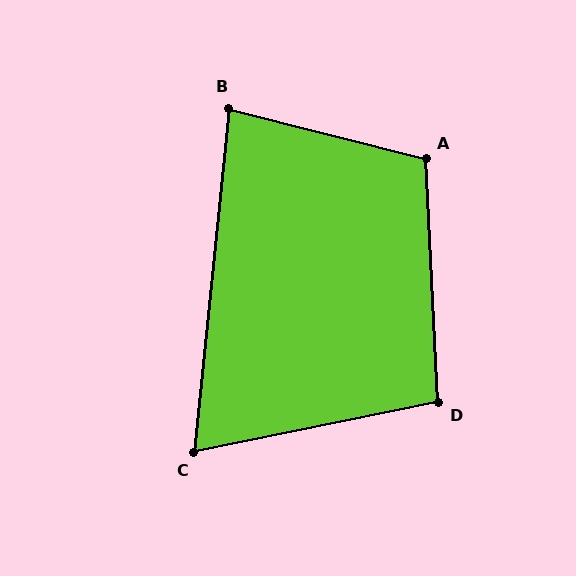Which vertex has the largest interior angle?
A, at approximately 107 degrees.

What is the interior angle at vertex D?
Approximately 99 degrees (obtuse).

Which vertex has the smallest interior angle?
C, at approximately 73 degrees.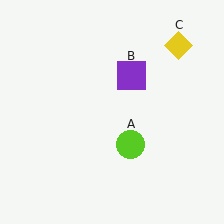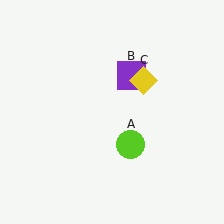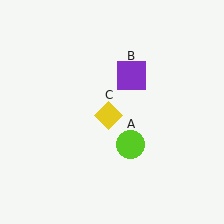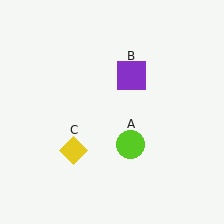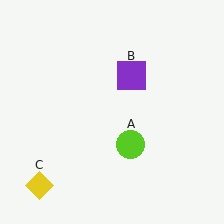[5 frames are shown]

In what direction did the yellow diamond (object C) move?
The yellow diamond (object C) moved down and to the left.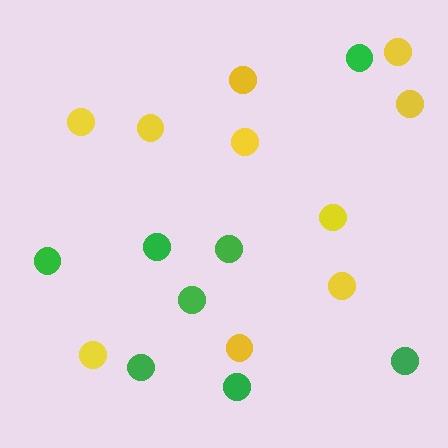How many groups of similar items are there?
There are 2 groups: one group of green circles (8) and one group of yellow circles (10).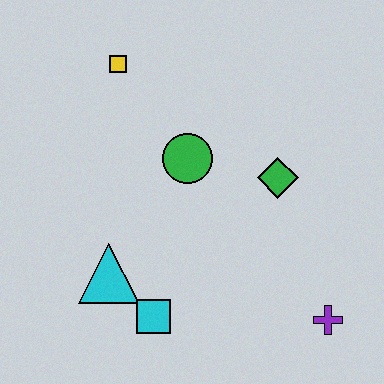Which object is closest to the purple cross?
The green diamond is closest to the purple cross.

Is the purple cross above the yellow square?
No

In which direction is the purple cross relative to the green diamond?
The purple cross is below the green diamond.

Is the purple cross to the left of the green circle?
No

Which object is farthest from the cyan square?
The yellow square is farthest from the cyan square.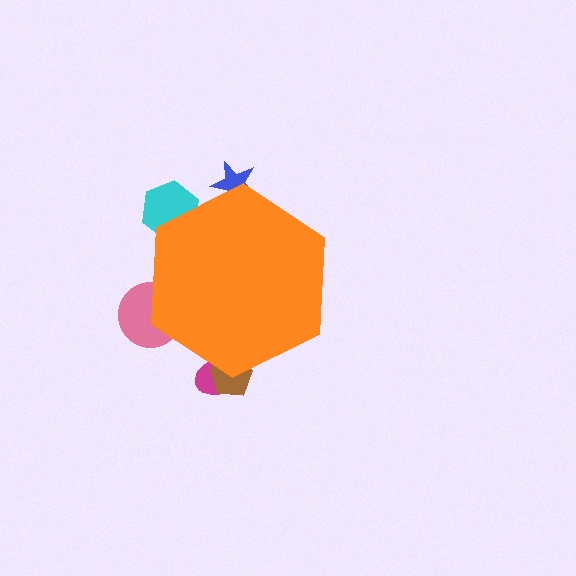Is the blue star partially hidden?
Yes, the blue star is partially hidden behind the orange hexagon.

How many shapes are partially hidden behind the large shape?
5 shapes are partially hidden.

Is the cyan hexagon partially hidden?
Yes, the cyan hexagon is partially hidden behind the orange hexagon.